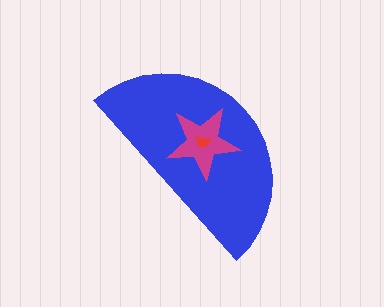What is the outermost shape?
The blue semicircle.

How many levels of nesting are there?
3.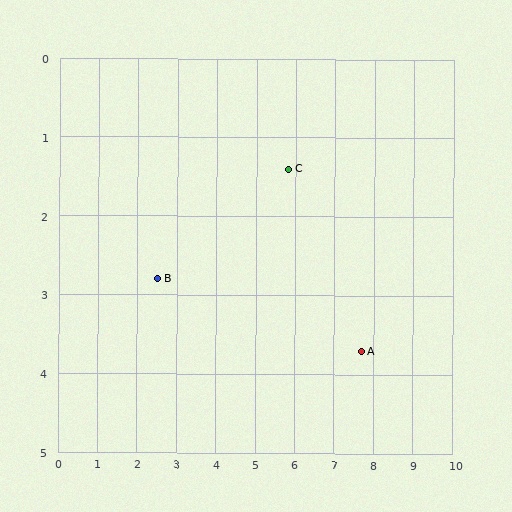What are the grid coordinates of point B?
Point B is at approximately (2.5, 2.8).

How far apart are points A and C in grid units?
Points A and C are about 3.0 grid units apart.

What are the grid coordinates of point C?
Point C is at approximately (5.8, 1.4).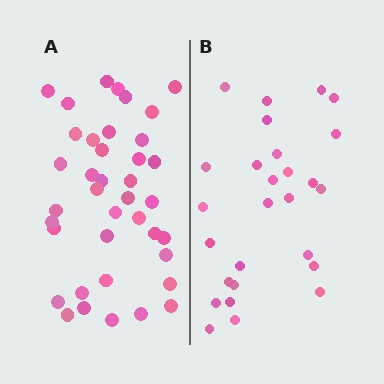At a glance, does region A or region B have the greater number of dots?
Region A (the left region) has more dots.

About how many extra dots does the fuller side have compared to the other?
Region A has roughly 12 or so more dots than region B.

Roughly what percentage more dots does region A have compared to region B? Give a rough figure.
About 45% more.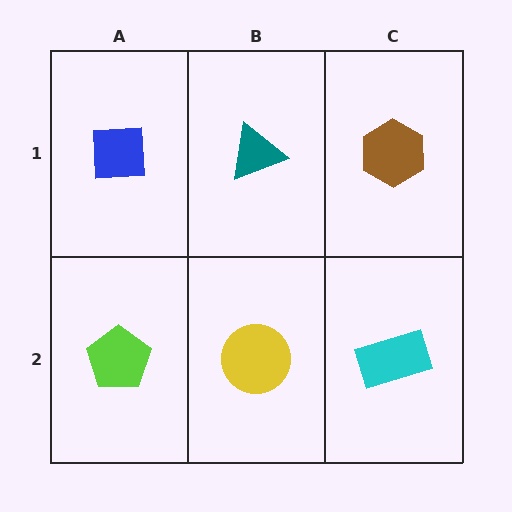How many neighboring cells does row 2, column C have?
2.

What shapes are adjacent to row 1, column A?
A lime pentagon (row 2, column A), a teal triangle (row 1, column B).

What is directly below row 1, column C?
A cyan rectangle.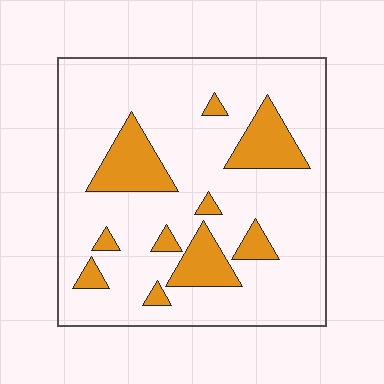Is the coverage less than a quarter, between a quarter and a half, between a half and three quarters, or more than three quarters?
Less than a quarter.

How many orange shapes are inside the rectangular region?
10.